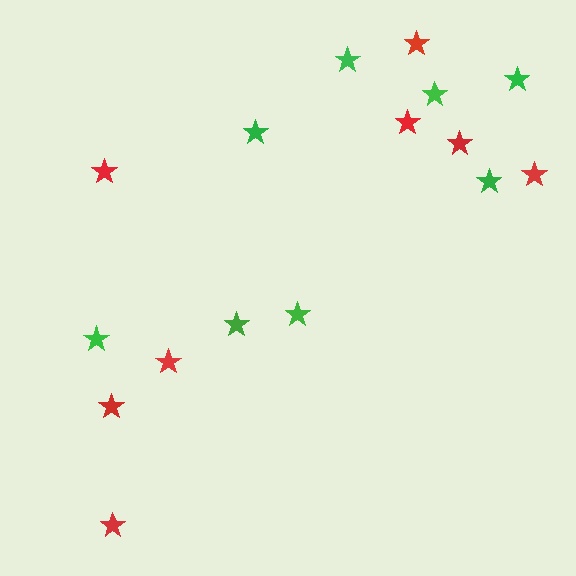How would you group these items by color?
There are 2 groups: one group of green stars (8) and one group of red stars (8).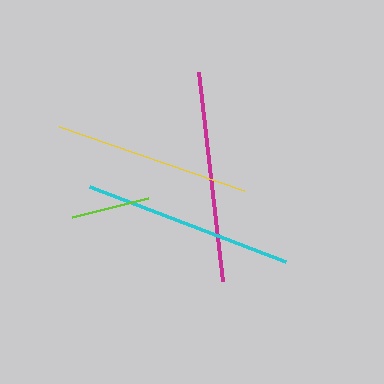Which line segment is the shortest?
The lime line is the shortest at approximately 78 pixels.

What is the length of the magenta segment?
The magenta segment is approximately 210 pixels long.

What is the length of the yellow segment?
The yellow segment is approximately 196 pixels long.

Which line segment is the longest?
The magenta line is the longest at approximately 210 pixels.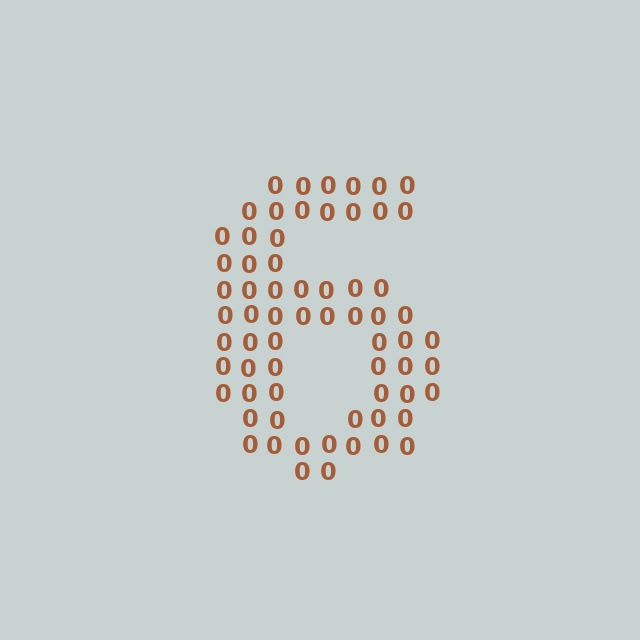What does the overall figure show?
The overall figure shows the digit 6.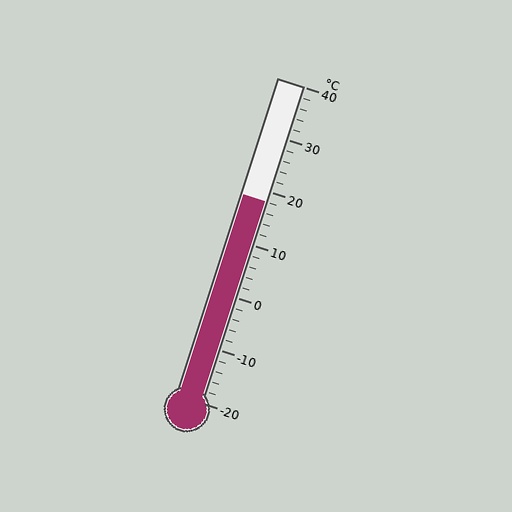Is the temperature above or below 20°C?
The temperature is below 20°C.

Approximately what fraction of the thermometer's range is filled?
The thermometer is filled to approximately 65% of its range.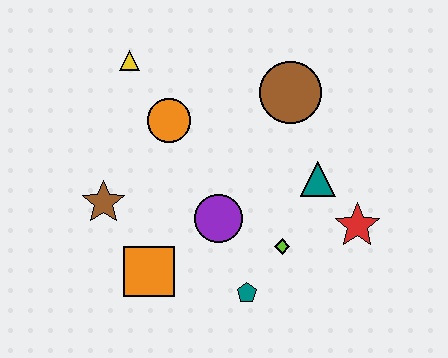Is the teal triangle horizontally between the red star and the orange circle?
Yes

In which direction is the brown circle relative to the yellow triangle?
The brown circle is to the right of the yellow triangle.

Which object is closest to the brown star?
The orange square is closest to the brown star.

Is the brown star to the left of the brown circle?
Yes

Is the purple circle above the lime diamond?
Yes